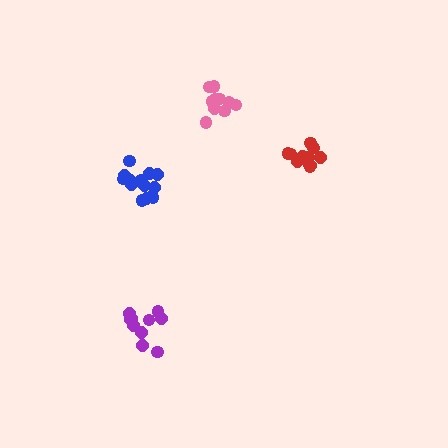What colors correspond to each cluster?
The clusters are colored: purple, red, pink, blue.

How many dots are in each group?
Group 1: 10 dots, Group 2: 11 dots, Group 3: 11 dots, Group 4: 14 dots (46 total).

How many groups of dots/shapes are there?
There are 4 groups.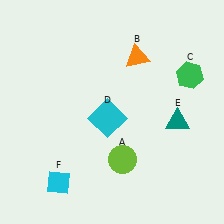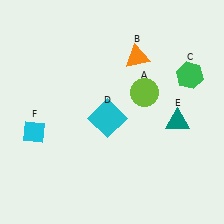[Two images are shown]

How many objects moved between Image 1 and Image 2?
2 objects moved between the two images.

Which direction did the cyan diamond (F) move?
The cyan diamond (F) moved up.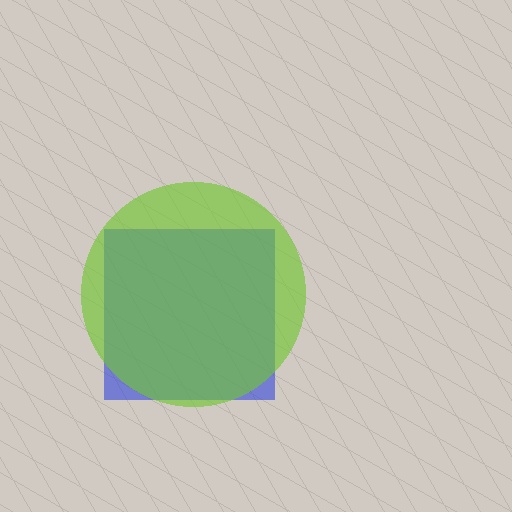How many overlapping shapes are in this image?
There are 2 overlapping shapes in the image.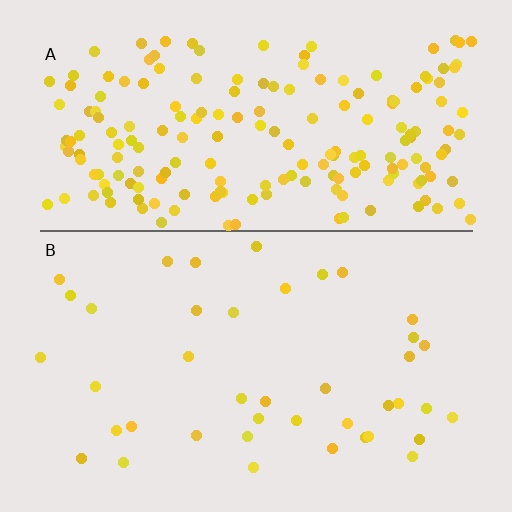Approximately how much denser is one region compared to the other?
Approximately 4.9× — region A over region B.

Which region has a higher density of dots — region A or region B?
A (the top).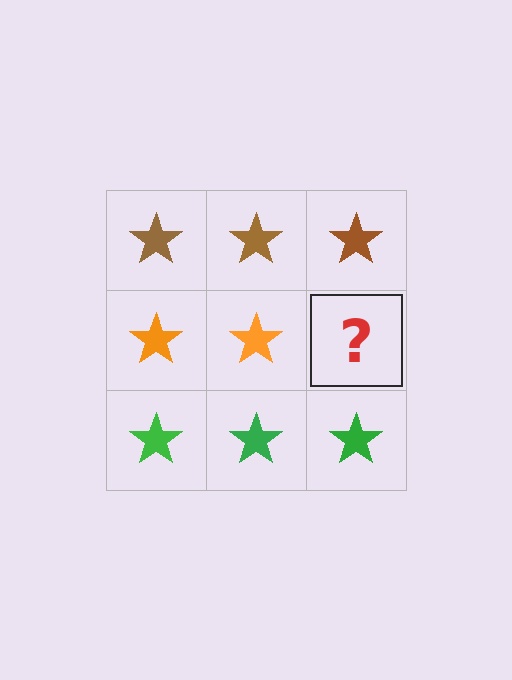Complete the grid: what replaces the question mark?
The question mark should be replaced with an orange star.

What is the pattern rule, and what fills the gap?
The rule is that each row has a consistent color. The gap should be filled with an orange star.